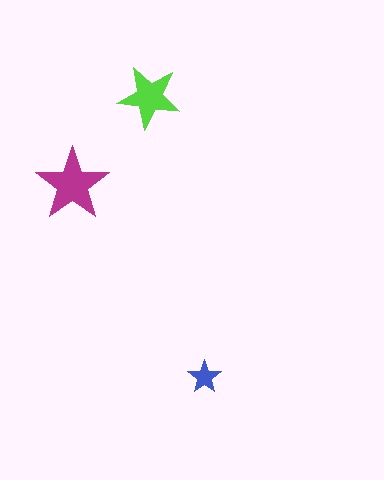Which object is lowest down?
The blue star is bottommost.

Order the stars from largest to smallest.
the magenta one, the lime one, the blue one.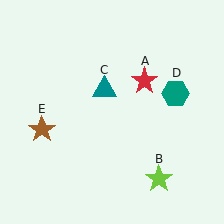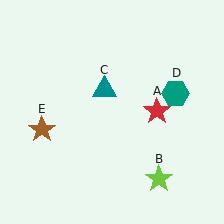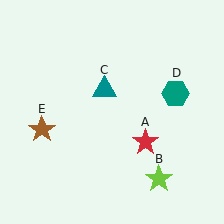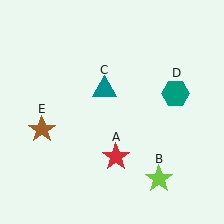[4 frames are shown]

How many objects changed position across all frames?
1 object changed position: red star (object A).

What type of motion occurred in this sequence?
The red star (object A) rotated clockwise around the center of the scene.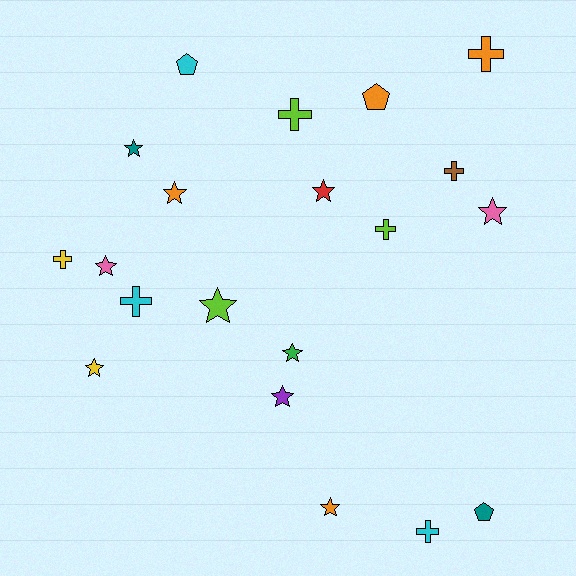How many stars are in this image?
There are 10 stars.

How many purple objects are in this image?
There is 1 purple object.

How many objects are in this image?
There are 20 objects.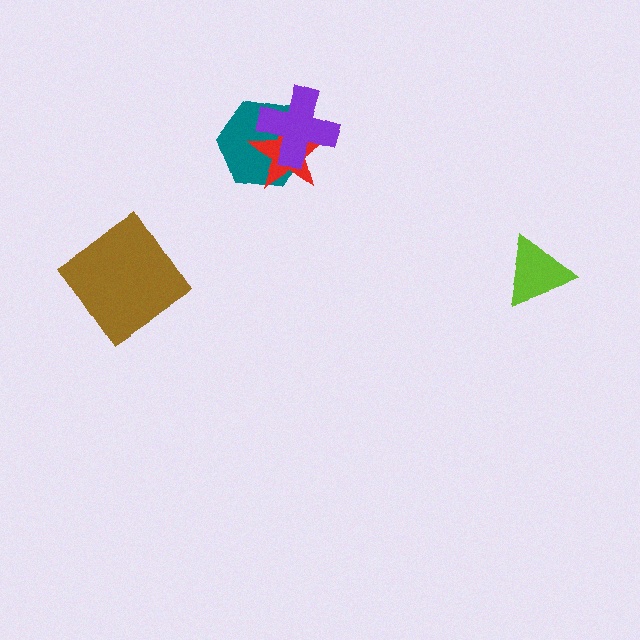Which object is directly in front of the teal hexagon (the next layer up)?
The red star is directly in front of the teal hexagon.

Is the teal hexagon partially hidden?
Yes, it is partially covered by another shape.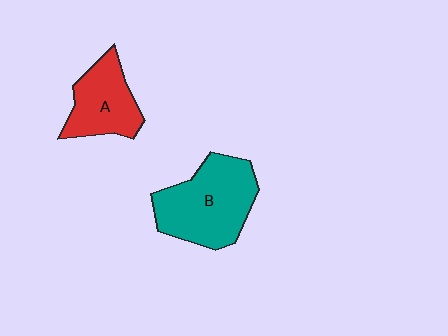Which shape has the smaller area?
Shape A (red).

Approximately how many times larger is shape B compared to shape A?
Approximately 1.5 times.